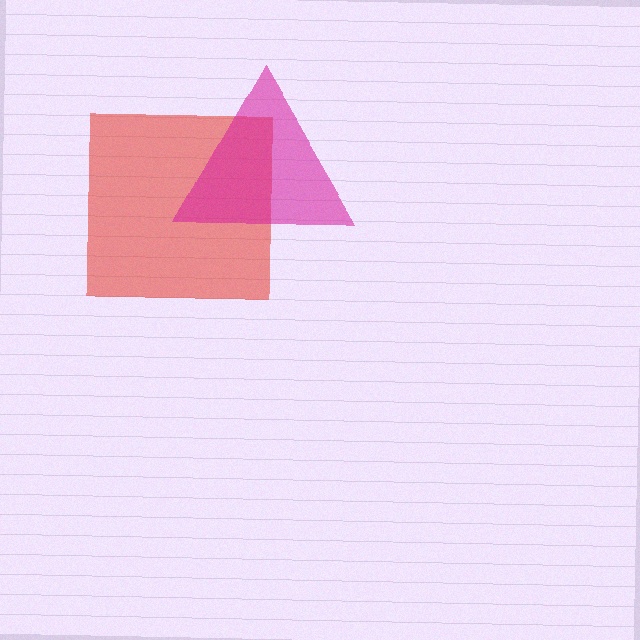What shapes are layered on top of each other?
The layered shapes are: a red square, a magenta triangle.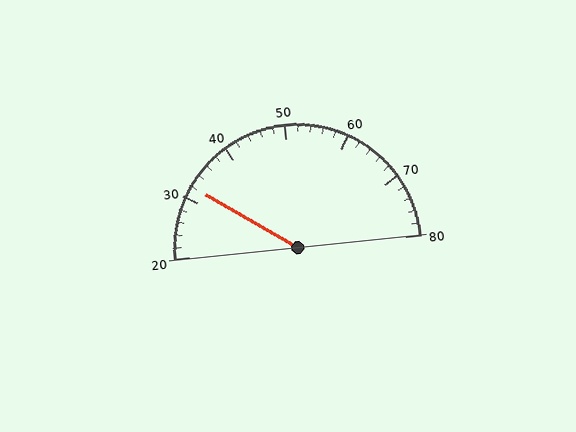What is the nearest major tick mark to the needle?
The nearest major tick mark is 30.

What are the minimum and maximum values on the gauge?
The gauge ranges from 20 to 80.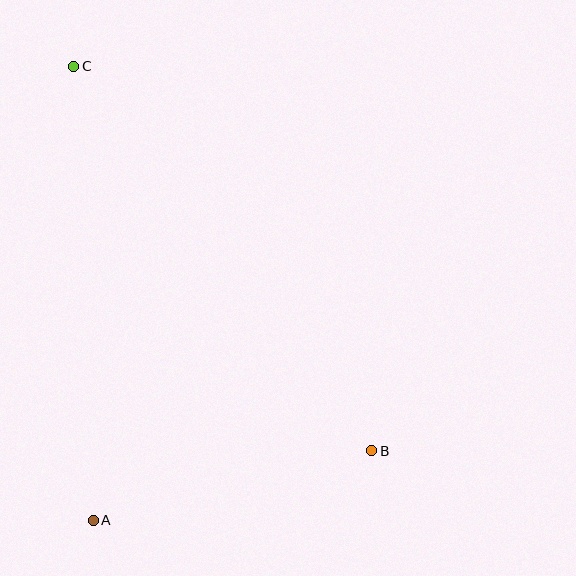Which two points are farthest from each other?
Points B and C are farthest from each other.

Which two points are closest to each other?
Points A and B are closest to each other.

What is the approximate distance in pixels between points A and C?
The distance between A and C is approximately 454 pixels.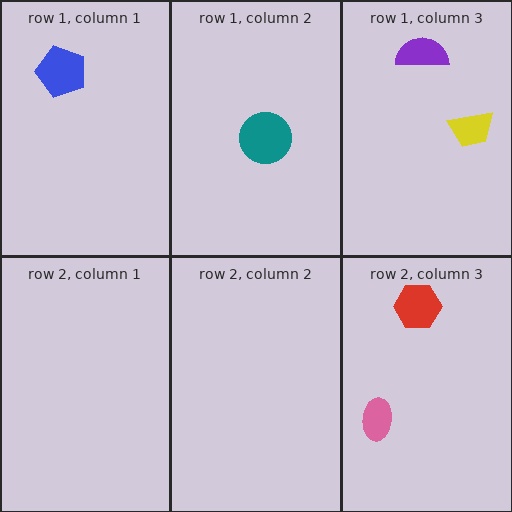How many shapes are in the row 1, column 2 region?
1.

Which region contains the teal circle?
The row 1, column 2 region.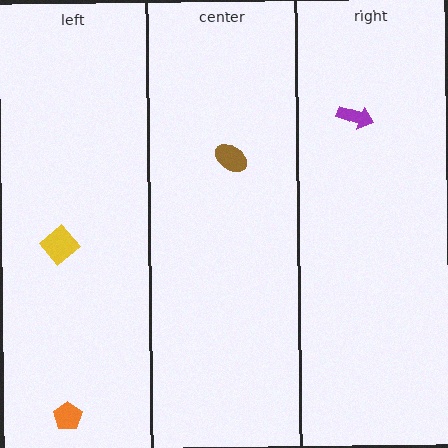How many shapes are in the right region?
1.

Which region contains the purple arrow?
The right region.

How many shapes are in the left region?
2.